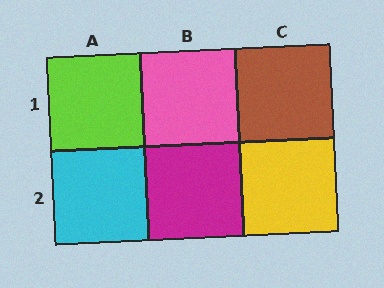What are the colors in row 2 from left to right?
Cyan, magenta, yellow.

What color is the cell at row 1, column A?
Lime.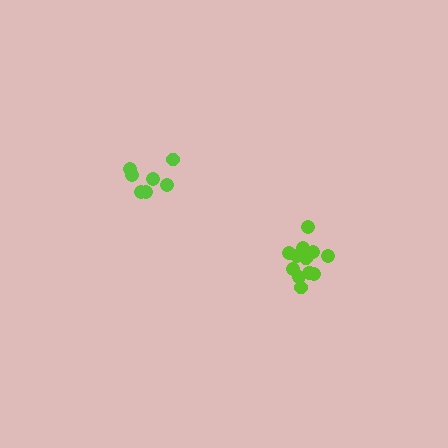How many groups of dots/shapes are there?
There are 2 groups.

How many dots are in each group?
Group 1: 7 dots, Group 2: 13 dots (20 total).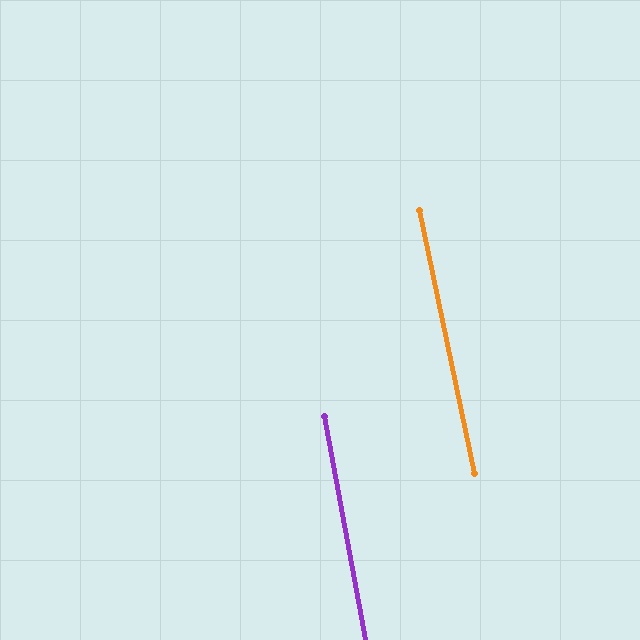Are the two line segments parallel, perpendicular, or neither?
Parallel — their directions differ by only 1.5°.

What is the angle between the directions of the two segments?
Approximately 1 degree.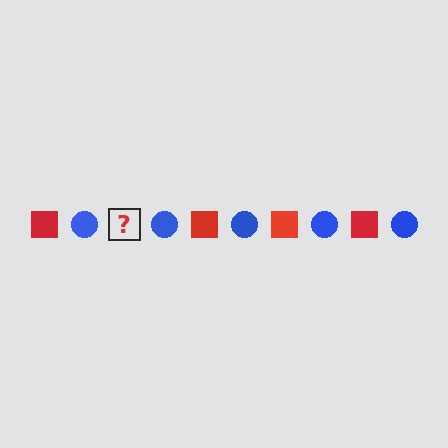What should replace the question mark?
The question mark should be replaced with a red square.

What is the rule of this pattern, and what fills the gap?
The rule is that the pattern alternates between red square and blue circle. The gap should be filled with a red square.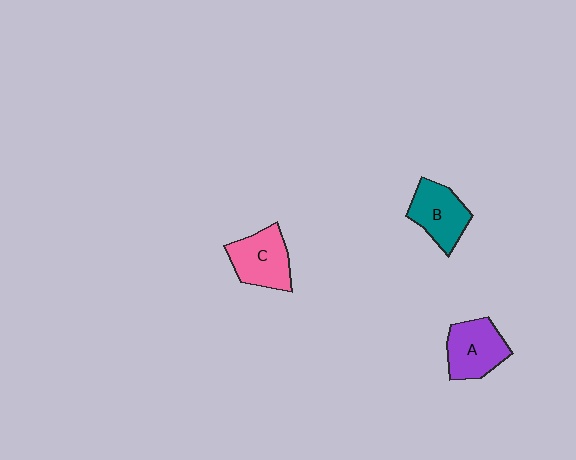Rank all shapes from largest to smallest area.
From largest to smallest: A (purple), C (pink), B (teal).